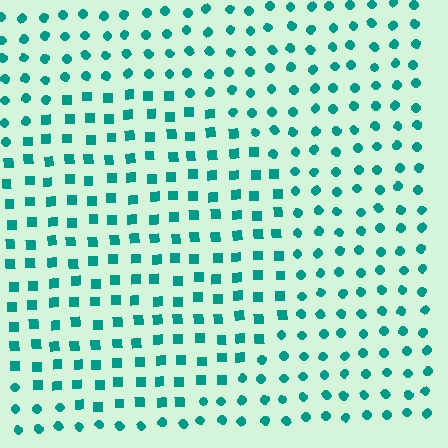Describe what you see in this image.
The image is filled with small teal elements arranged in a uniform grid. A circle-shaped region contains squares, while the surrounding area contains circles. The boundary is defined purely by the change in element shape.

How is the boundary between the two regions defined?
The boundary is defined by a change in element shape: squares inside vs. circles outside. All elements share the same color and spacing.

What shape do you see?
I see a circle.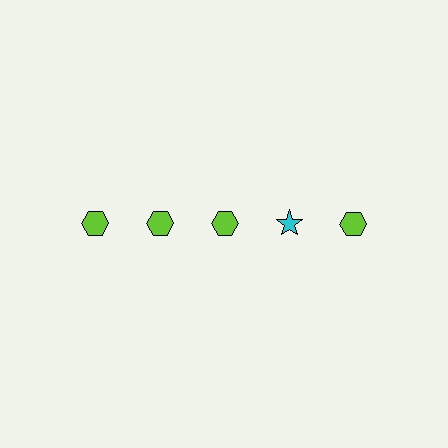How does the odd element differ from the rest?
It differs in both color (cyan instead of lime) and shape (star instead of hexagon).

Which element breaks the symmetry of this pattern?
The cyan star in the top row, second from right column breaks the symmetry. All other shapes are lime hexagons.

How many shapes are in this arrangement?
There are 5 shapes arranged in a grid pattern.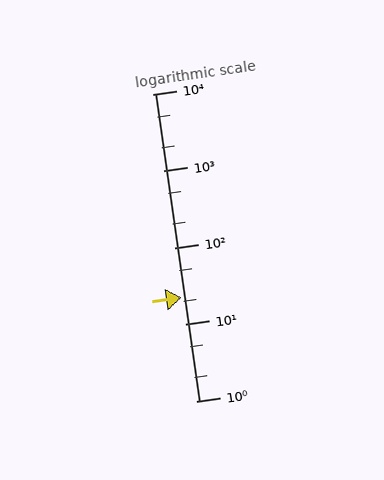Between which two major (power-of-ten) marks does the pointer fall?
The pointer is between 10 and 100.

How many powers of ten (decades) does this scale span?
The scale spans 4 decades, from 1 to 10000.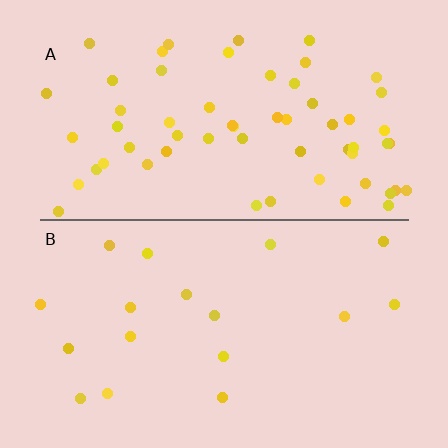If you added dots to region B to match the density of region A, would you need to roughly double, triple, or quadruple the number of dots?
Approximately triple.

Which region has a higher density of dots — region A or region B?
A (the top).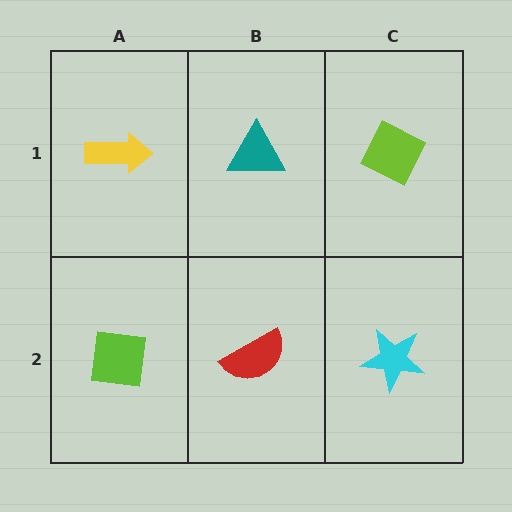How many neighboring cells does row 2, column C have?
2.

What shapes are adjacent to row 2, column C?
A lime diamond (row 1, column C), a red semicircle (row 2, column B).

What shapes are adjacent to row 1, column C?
A cyan star (row 2, column C), a teal triangle (row 1, column B).